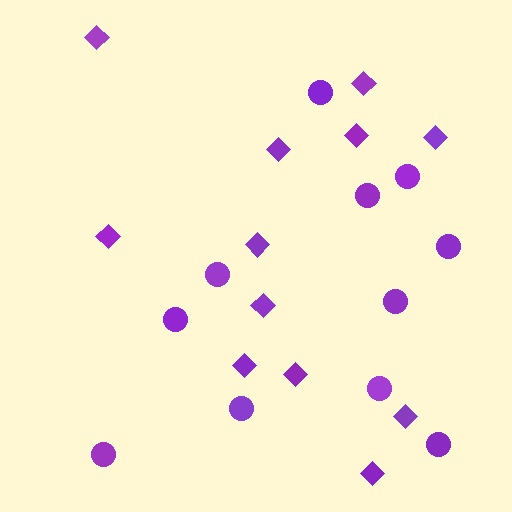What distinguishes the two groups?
There are 2 groups: one group of circles (11) and one group of diamonds (12).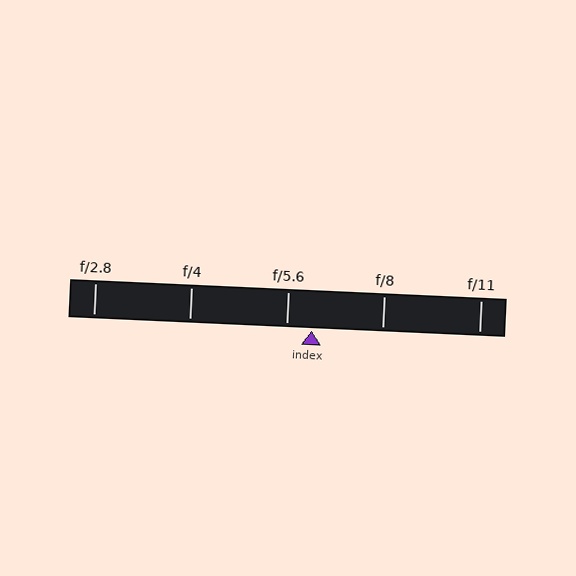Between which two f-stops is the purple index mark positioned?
The index mark is between f/5.6 and f/8.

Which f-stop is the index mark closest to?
The index mark is closest to f/5.6.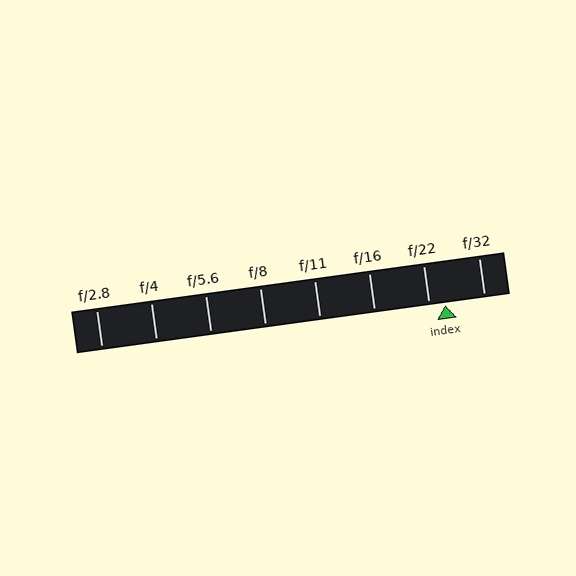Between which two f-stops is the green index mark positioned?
The index mark is between f/22 and f/32.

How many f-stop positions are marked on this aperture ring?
There are 8 f-stop positions marked.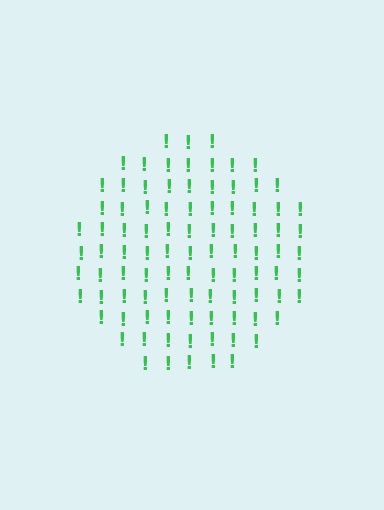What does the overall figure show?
The overall figure shows a circle.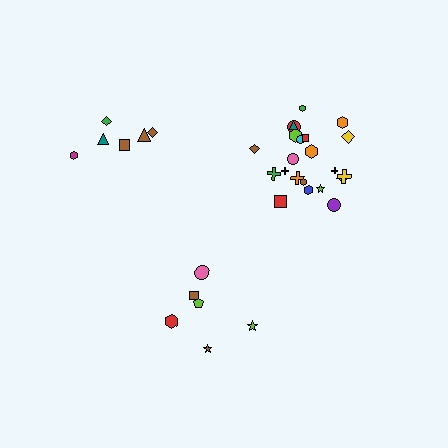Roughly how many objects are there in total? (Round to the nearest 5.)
Roughly 35 objects in total.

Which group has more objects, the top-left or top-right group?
The top-right group.